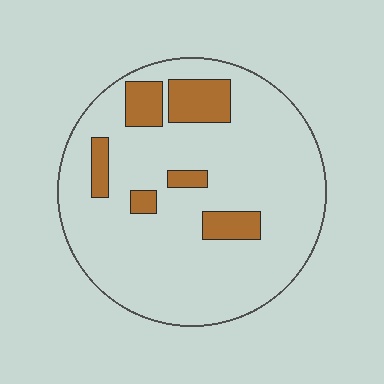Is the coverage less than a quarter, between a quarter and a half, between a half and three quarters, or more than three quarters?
Less than a quarter.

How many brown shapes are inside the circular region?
6.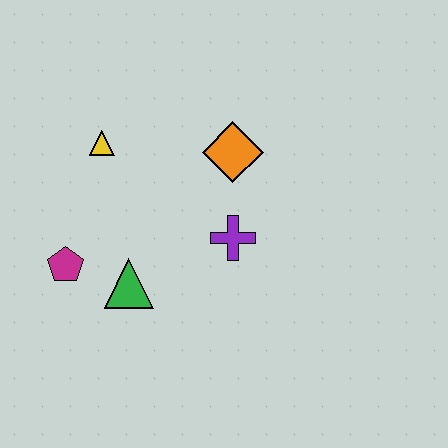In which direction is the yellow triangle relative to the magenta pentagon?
The yellow triangle is above the magenta pentagon.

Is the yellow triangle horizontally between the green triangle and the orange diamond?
No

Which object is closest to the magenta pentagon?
The green triangle is closest to the magenta pentagon.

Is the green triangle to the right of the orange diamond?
No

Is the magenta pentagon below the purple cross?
Yes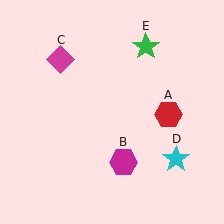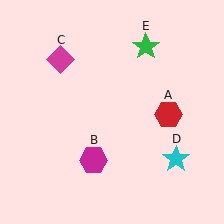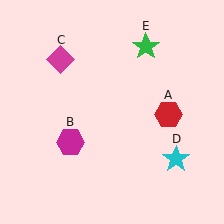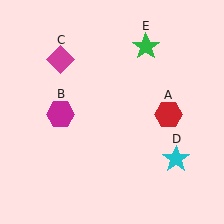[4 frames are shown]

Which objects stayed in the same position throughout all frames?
Red hexagon (object A) and magenta diamond (object C) and cyan star (object D) and green star (object E) remained stationary.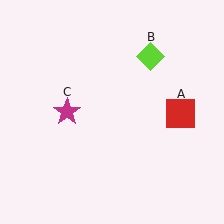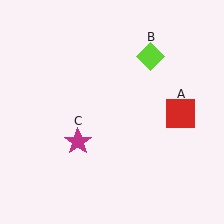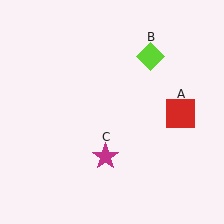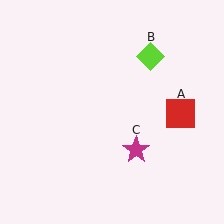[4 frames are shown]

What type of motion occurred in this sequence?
The magenta star (object C) rotated counterclockwise around the center of the scene.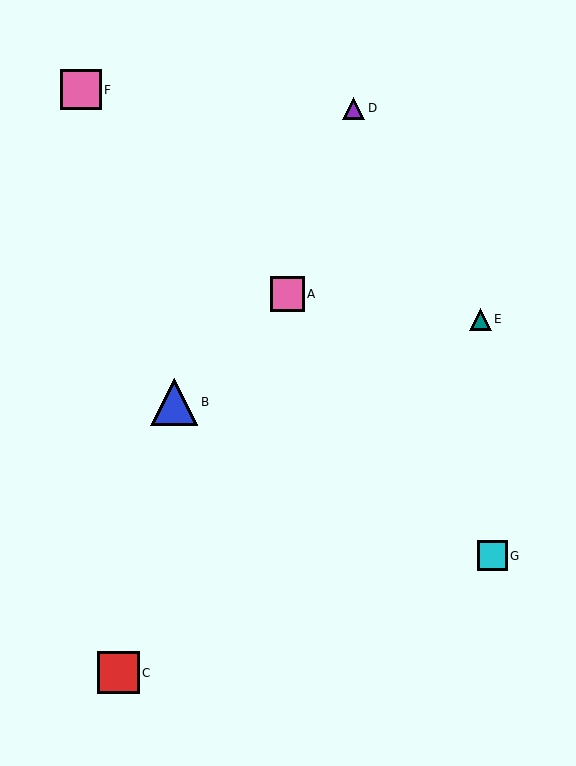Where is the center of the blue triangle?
The center of the blue triangle is at (174, 402).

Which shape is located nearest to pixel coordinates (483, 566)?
The cyan square (labeled G) at (492, 556) is nearest to that location.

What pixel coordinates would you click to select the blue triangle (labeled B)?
Click at (174, 402) to select the blue triangle B.